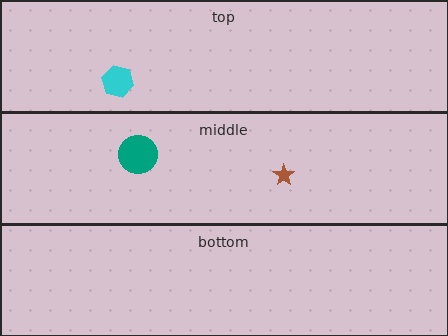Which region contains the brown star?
The middle region.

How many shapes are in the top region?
1.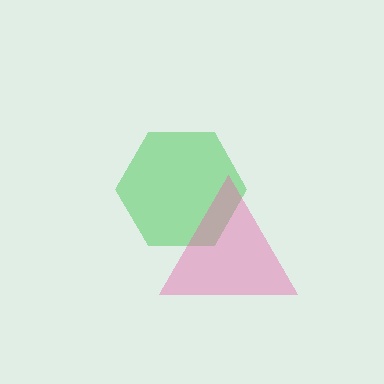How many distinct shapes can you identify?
There are 2 distinct shapes: a green hexagon, a pink triangle.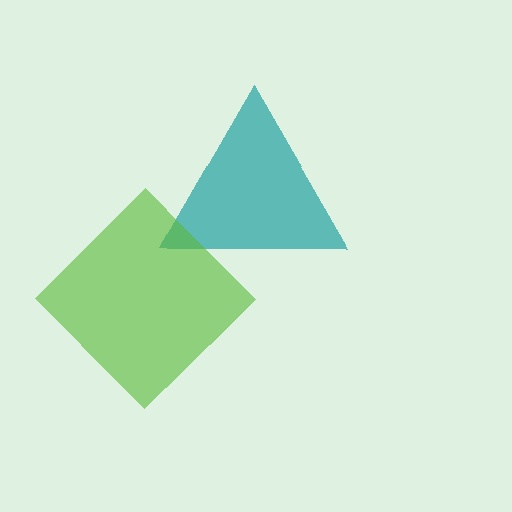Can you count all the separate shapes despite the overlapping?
Yes, there are 2 separate shapes.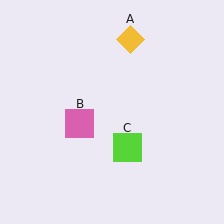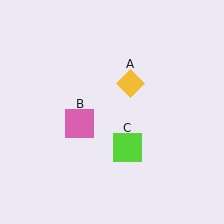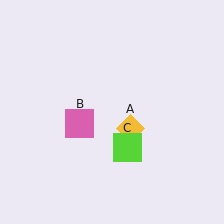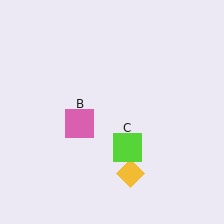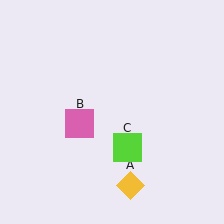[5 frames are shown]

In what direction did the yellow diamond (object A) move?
The yellow diamond (object A) moved down.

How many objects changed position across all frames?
1 object changed position: yellow diamond (object A).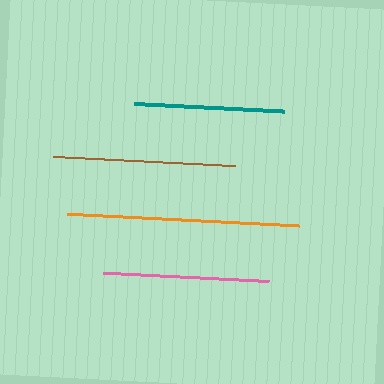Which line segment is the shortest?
The teal line is the shortest at approximately 150 pixels.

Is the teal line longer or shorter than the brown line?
The brown line is longer than the teal line.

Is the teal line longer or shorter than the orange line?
The orange line is longer than the teal line.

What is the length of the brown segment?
The brown segment is approximately 182 pixels long.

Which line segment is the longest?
The orange line is the longest at approximately 234 pixels.